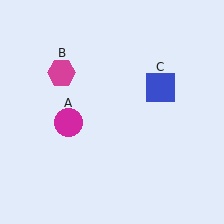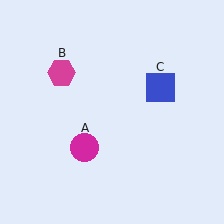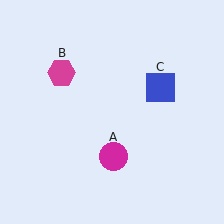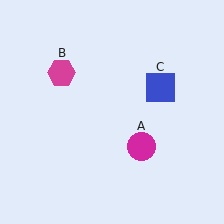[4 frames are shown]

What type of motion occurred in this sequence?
The magenta circle (object A) rotated counterclockwise around the center of the scene.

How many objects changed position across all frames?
1 object changed position: magenta circle (object A).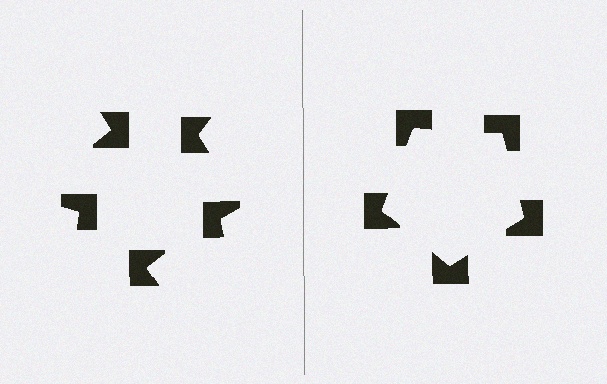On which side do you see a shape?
An illusory pentagon appears on the right side. On the left side the wedge cuts are rotated, so no coherent shape forms.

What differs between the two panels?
The notched squares are positioned identically on both sides; only the wedge orientations differ. On the right they align to a pentagon; on the left they are misaligned.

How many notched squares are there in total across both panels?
10 — 5 on each side.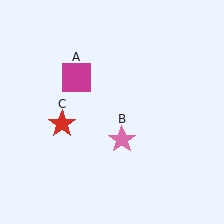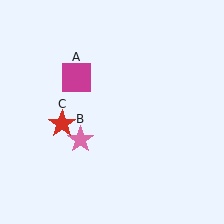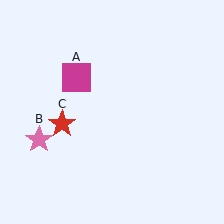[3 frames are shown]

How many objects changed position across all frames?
1 object changed position: pink star (object B).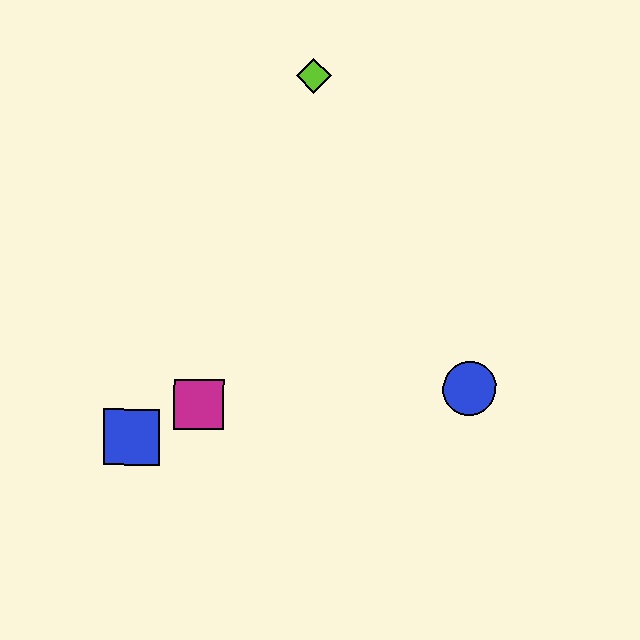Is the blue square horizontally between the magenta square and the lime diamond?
No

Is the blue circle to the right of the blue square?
Yes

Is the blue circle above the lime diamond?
No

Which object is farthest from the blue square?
The lime diamond is farthest from the blue square.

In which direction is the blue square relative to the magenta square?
The blue square is to the left of the magenta square.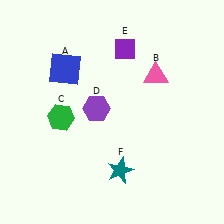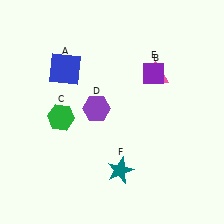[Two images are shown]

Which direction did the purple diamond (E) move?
The purple diamond (E) moved right.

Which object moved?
The purple diamond (E) moved right.